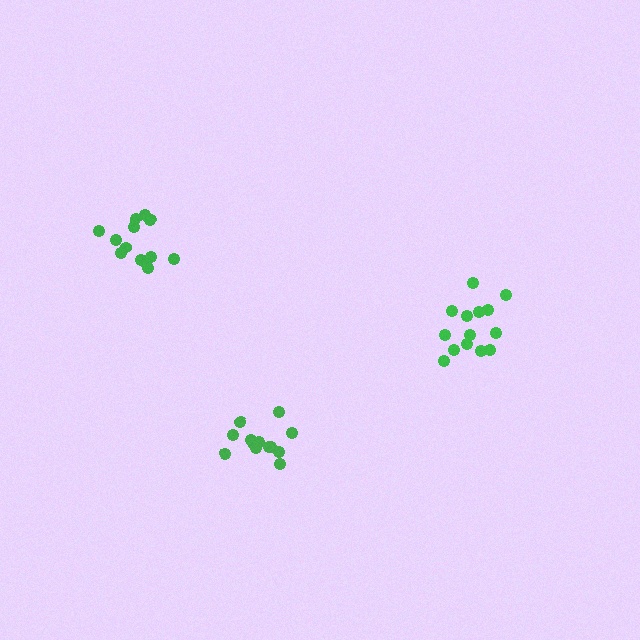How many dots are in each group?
Group 1: 13 dots, Group 2: 14 dots, Group 3: 13 dots (40 total).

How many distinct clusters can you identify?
There are 3 distinct clusters.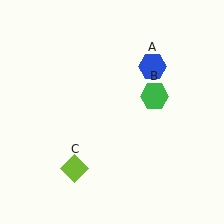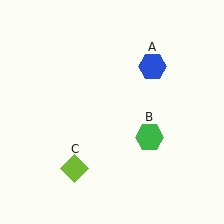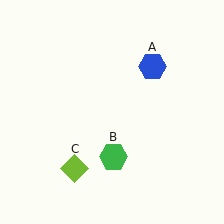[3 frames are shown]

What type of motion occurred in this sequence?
The green hexagon (object B) rotated clockwise around the center of the scene.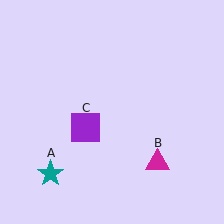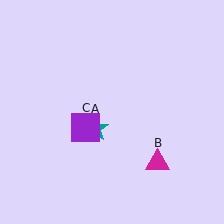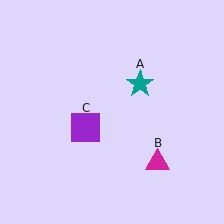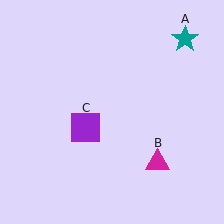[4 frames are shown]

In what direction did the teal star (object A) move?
The teal star (object A) moved up and to the right.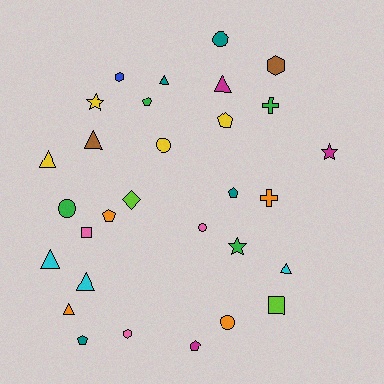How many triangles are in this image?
There are 8 triangles.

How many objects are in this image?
There are 30 objects.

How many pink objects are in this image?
There are 3 pink objects.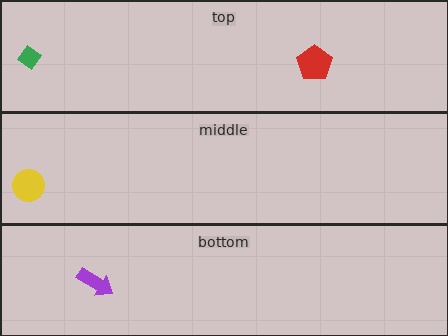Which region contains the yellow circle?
The middle region.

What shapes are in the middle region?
The yellow circle.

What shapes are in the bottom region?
The purple arrow.